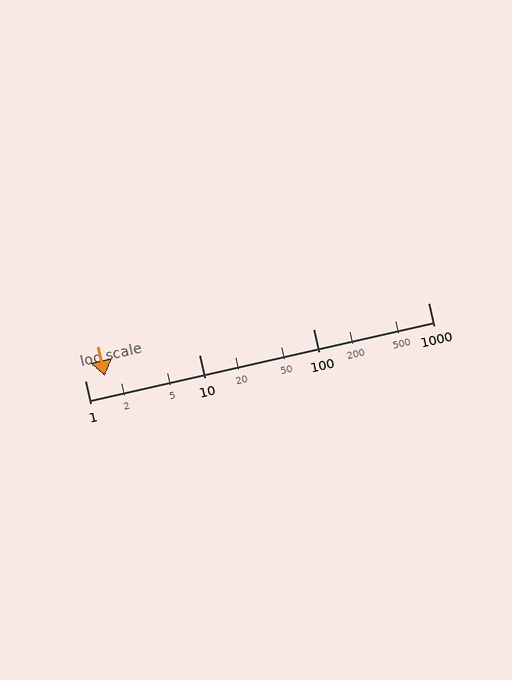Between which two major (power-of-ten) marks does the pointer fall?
The pointer is between 1 and 10.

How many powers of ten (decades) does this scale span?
The scale spans 3 decades, from 1 to 1000.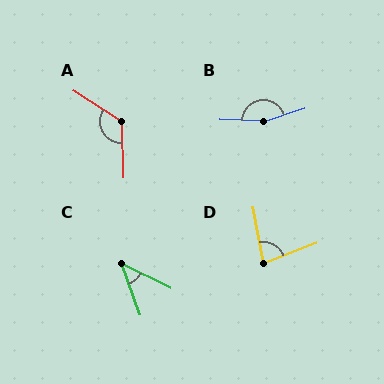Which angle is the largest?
B, at approximately 161 degrees.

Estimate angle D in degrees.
Approximately 80 degrees.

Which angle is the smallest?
C, at approximately 44 degrees.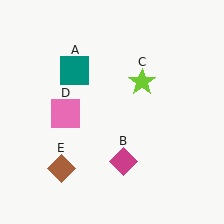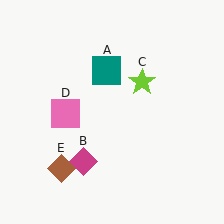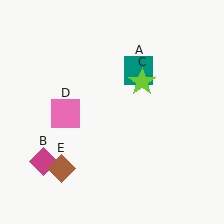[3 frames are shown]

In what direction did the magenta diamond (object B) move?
The magenta diamond (object B) moved left.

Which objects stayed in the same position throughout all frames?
Lime star (object C) and pink square (object D) and brown diamond (object E) remained stationary.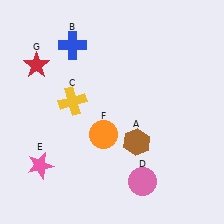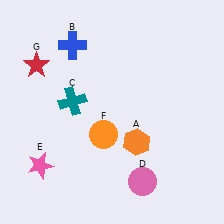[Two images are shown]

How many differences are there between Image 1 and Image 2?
There are 2 differences between the two images.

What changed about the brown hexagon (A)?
In Image 1, A is brown. In Image 2, it changed to orange.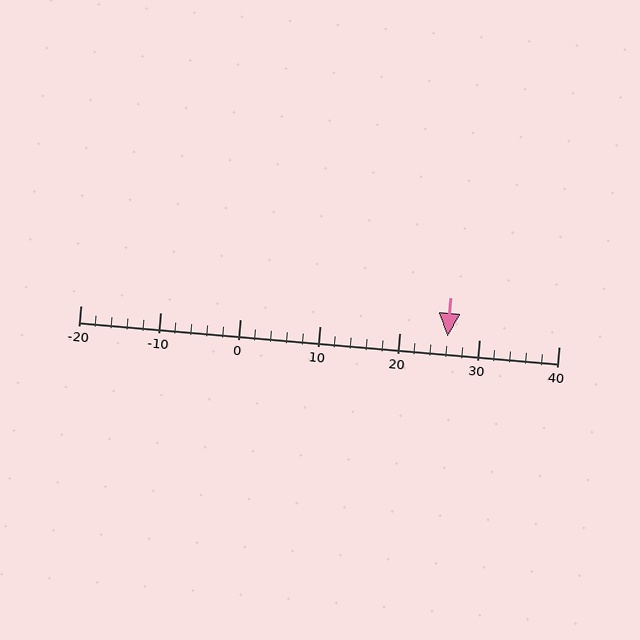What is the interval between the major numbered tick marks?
The major tick marks are spaced 10 units apart.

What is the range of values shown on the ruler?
The ruler shows values from -20 to 40.